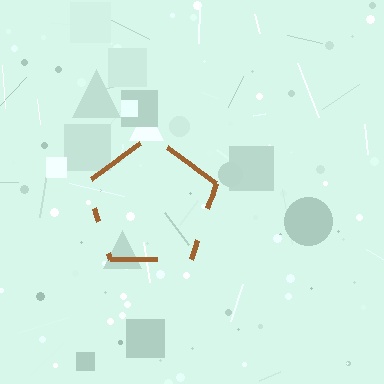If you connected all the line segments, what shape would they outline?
They would outline a pentagon.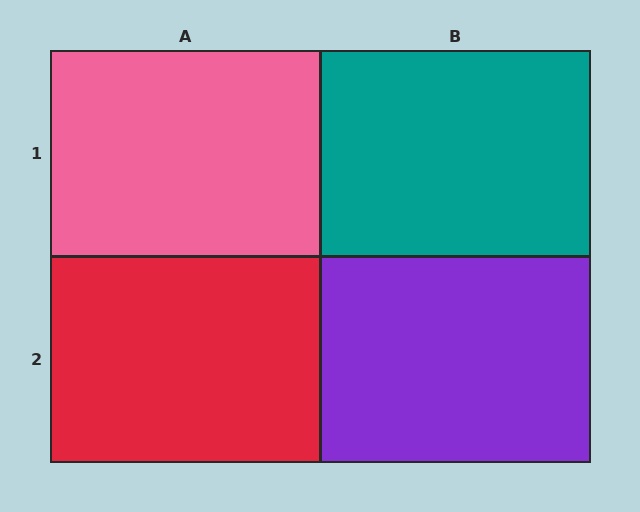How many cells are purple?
1 cell is purple.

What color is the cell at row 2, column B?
Purple.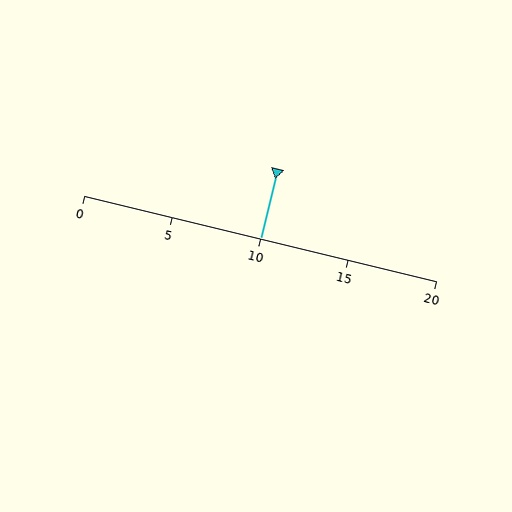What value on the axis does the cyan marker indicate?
The marker indicates approximately 10.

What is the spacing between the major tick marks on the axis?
The major ticks are spaced 5 apart.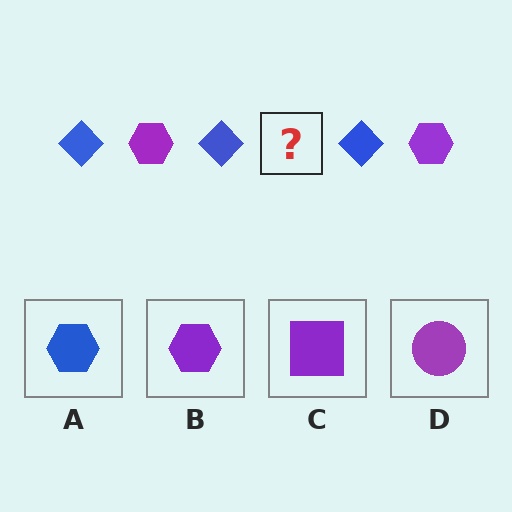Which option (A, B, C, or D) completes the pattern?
B.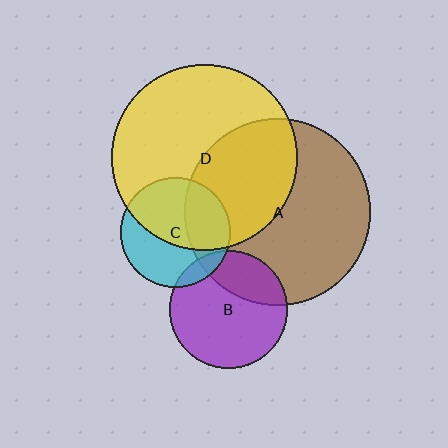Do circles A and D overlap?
Yes.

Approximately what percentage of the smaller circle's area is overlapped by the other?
Approximately 40%.